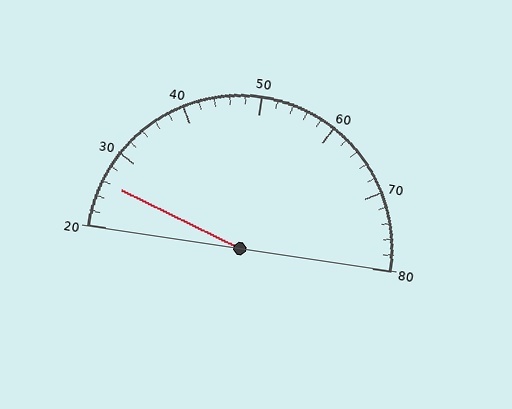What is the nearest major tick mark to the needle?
The nearest major tick mark is 30.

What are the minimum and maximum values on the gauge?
The gauge ranges from 20 to 80.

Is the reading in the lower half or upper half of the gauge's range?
The reading is in the lower half of the range (20 to 80).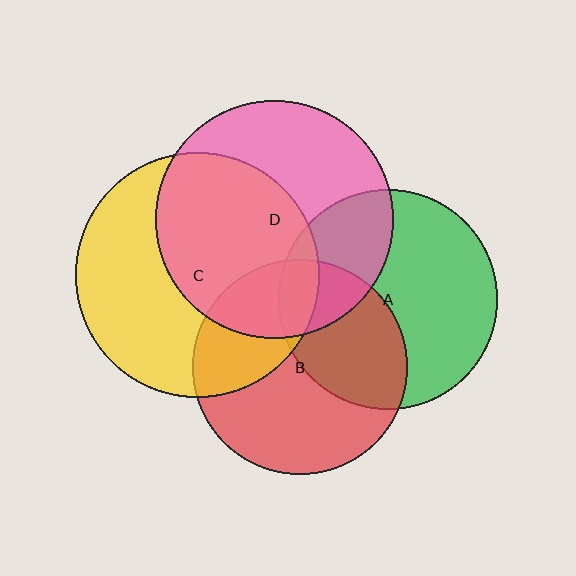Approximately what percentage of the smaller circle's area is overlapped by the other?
Approximately 55%.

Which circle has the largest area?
Circle C (yellow).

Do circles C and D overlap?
Yes.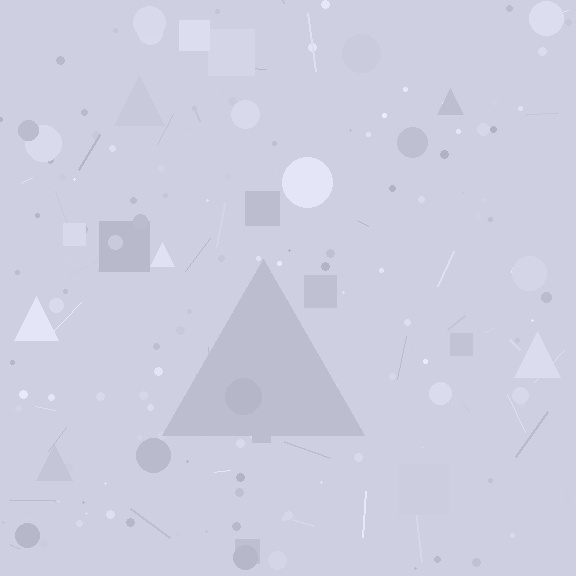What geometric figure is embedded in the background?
A triangle is embedded in the background.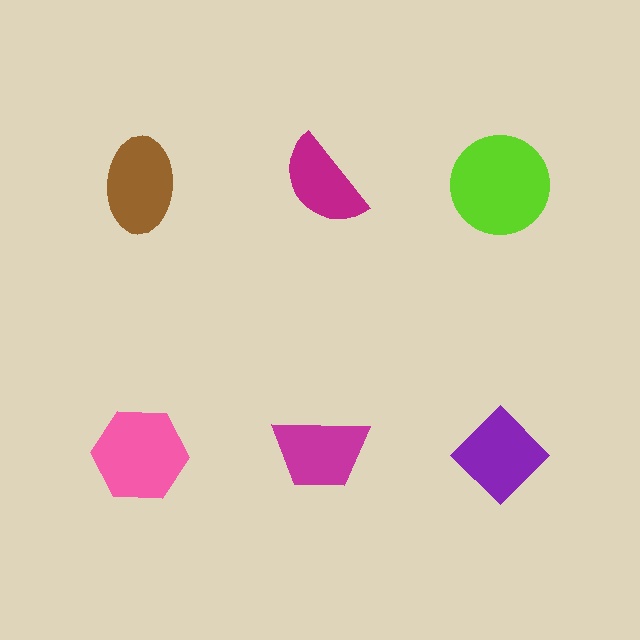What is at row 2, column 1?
A pink hexagon.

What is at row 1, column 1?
A brown ellipse.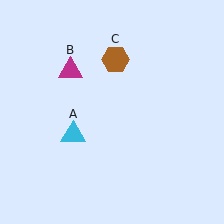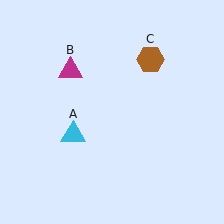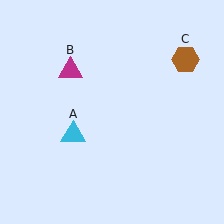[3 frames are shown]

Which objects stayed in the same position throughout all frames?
Cyan triangle (object A) and magenta triangle (object B) remained stationary.